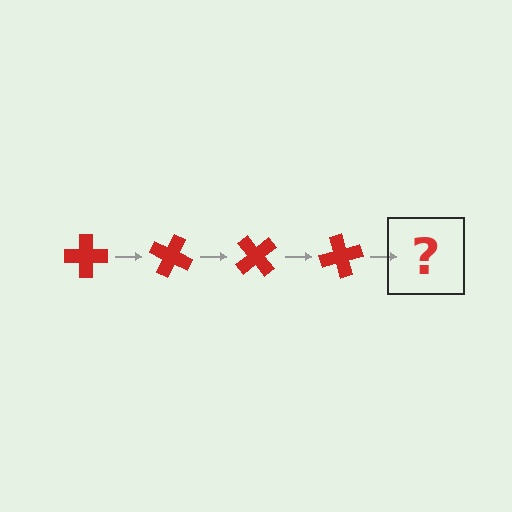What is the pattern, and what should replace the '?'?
The pattern is that the cross rotates 25 degrees each step. The '?' should be a red cross rotated 100 degrees.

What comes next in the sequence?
The next element should be a red cross rotated 100 degrees.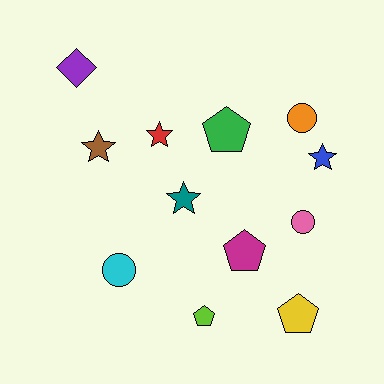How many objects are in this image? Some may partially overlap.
There are 12 objects.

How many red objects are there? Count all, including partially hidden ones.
There is 1 red object.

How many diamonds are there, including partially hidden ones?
There is 1 diamond.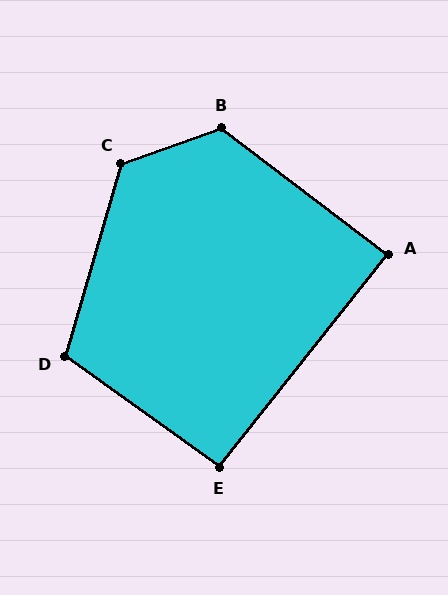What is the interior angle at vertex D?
Approximately 110 degrees (obtuse).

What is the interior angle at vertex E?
Approximately 93 degrees (approximately right).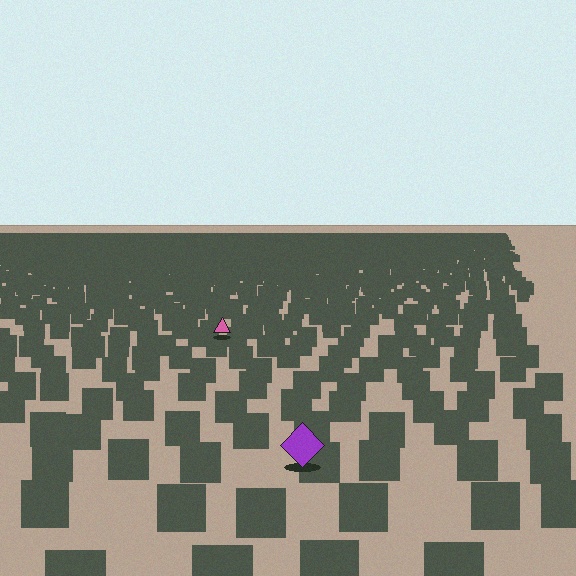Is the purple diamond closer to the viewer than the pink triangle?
Yes. The purple diamond is closer — you can tell from the texture gradient: the ground texture is coarser near it.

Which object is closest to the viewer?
The purple diamond is closest. The texture marks near it are larger and more spread out.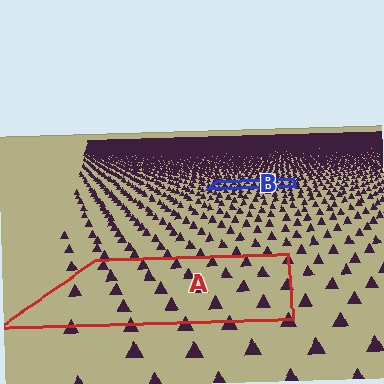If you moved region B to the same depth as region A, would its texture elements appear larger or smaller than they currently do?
They would appear larger. At a closer depth, the same texture elements are projected at a bigger on-screen size.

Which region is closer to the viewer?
Region A is closer. The texture elements there are larger and more spread out.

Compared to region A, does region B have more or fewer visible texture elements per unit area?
Region B has more texture elements per unit area — they are packed more densely because it is farther away.